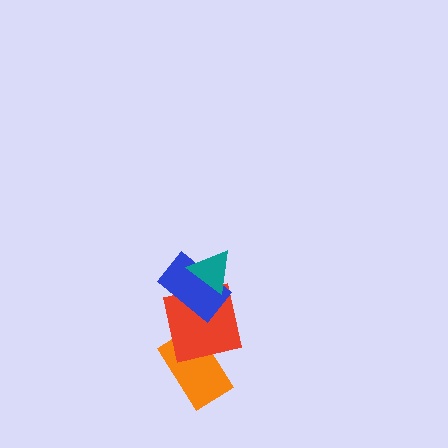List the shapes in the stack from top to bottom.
From top to bottom: the teal triangle, the blue rectangle, the red square, the orange rectangle.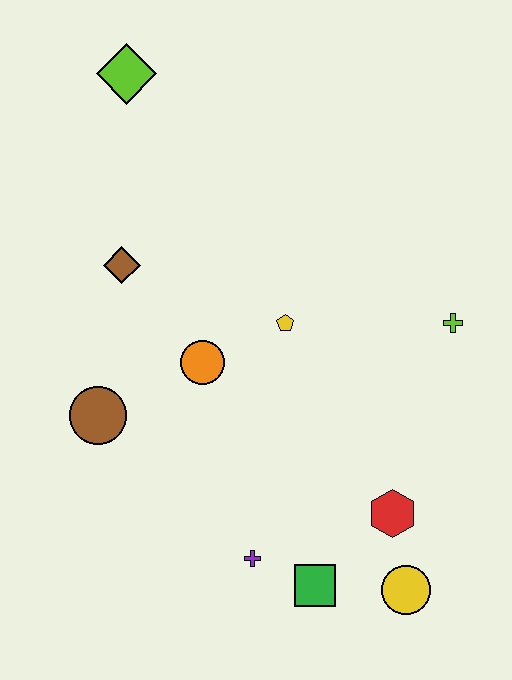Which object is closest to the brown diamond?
The orange circle is closest to the brown diamond.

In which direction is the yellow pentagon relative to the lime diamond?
The yellow pentagon is below the lime diamond.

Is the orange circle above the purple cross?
Yes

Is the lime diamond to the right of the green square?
No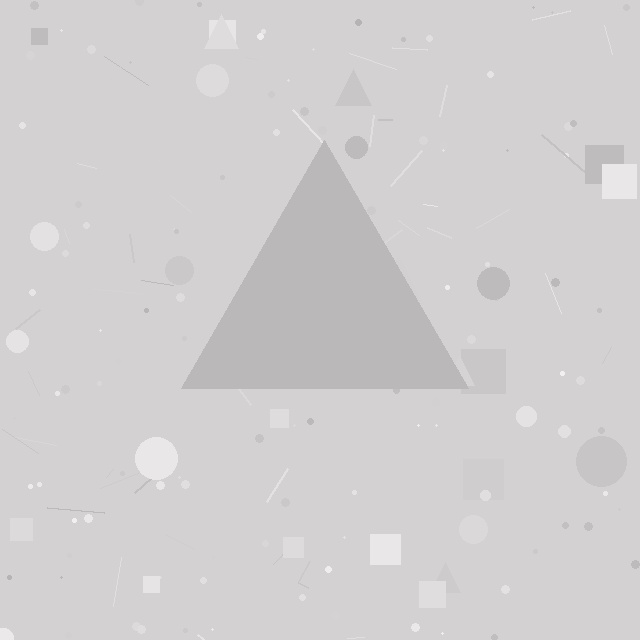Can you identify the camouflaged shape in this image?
The camouflaged shape is a triangle.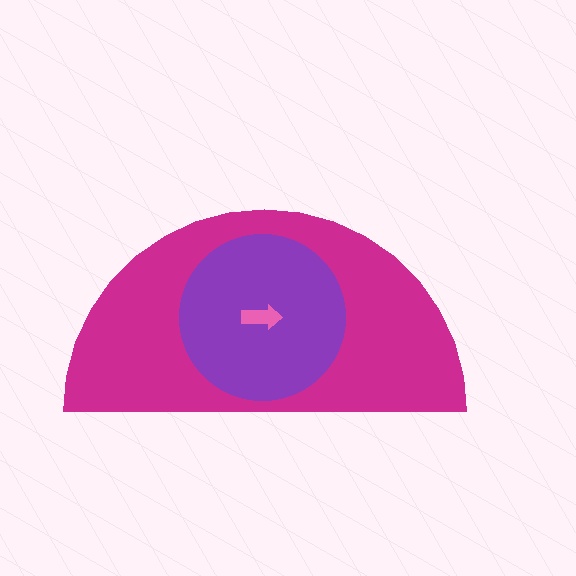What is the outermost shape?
The magenta semicircle.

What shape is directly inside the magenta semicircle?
The purple circle.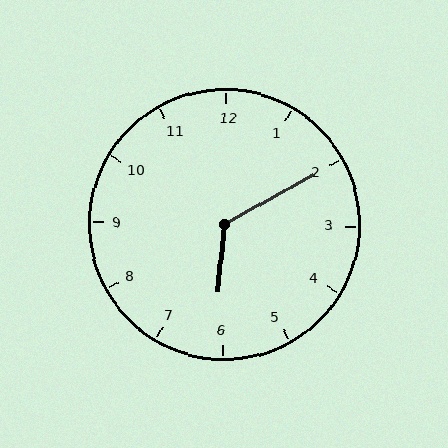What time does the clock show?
6:10.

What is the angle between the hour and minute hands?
Approximately 125 degrees.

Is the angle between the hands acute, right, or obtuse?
It is obtuse.